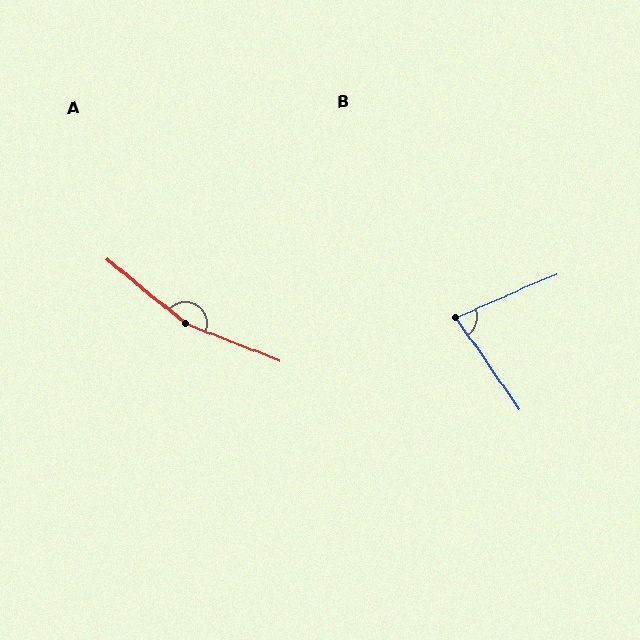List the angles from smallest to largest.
B (78°), A (162°).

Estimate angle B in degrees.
Approximately 78 degrees.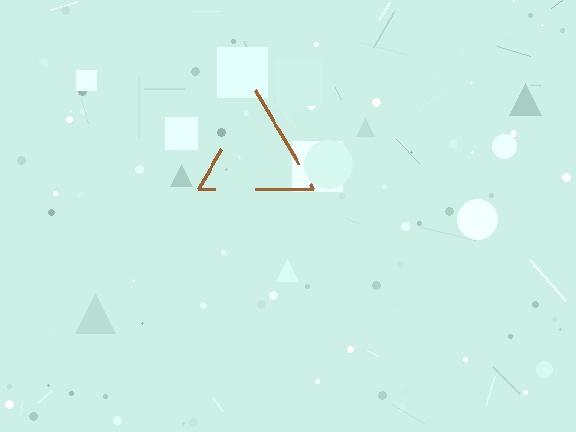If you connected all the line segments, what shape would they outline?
They would outline a triangle.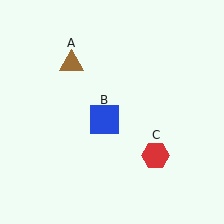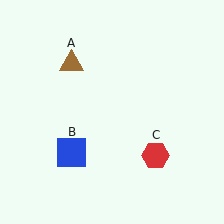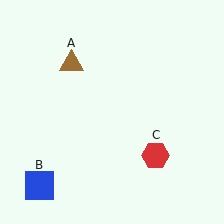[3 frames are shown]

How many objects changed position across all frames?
1 object changed position: blue square (object B).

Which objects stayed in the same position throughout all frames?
Brown triangle (object A) and red hexagon (object C) remained stationary.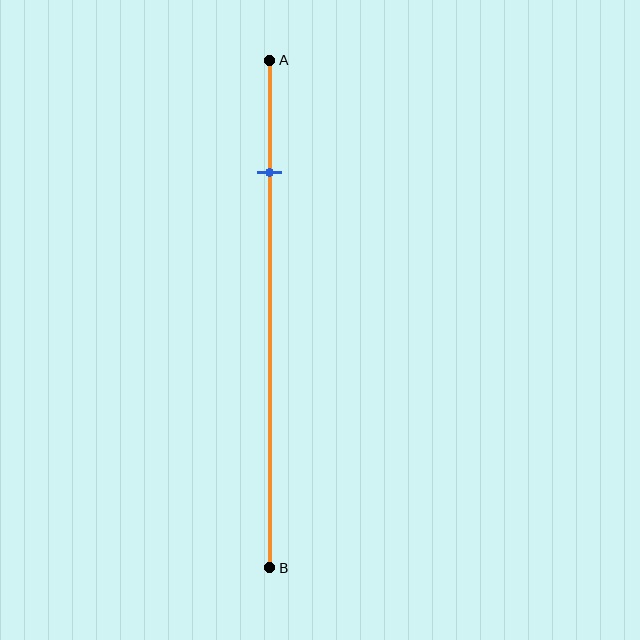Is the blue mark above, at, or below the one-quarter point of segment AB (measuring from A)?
The blue mark is approximately at the one-quarter point of segment AB.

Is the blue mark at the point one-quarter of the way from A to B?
Yes, the mark is approximately at the one-quarter point.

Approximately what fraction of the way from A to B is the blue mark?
The blue mark is approximately 20% of the way from A to B.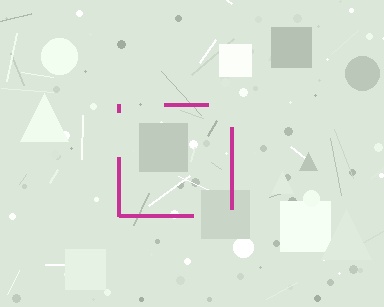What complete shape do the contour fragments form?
The contour fragments form a square.